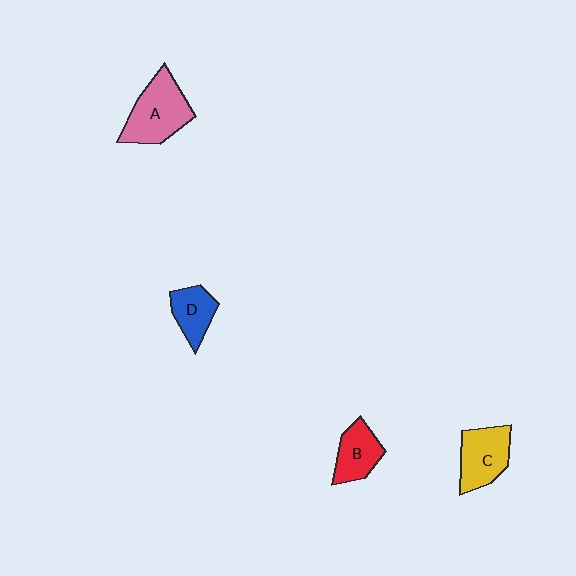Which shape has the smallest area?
Shape D (blue).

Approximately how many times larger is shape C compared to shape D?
Approximately 1.4 times.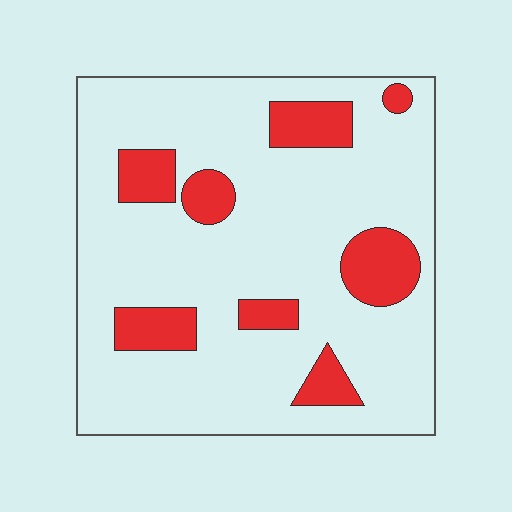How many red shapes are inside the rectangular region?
8.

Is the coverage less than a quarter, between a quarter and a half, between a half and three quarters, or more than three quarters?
Less than a quarter.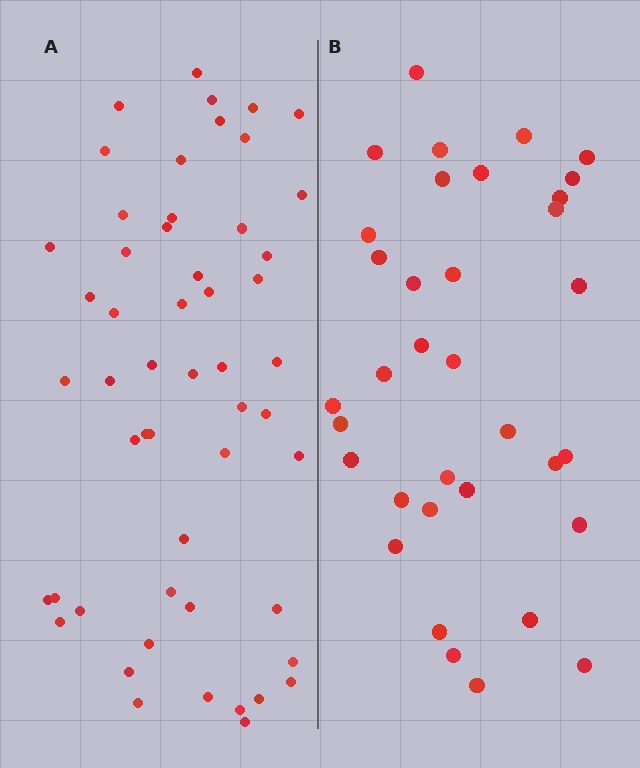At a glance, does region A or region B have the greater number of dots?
Region A (the left region) has more dots.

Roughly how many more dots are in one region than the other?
Region A has approximately 20 more dots than region B.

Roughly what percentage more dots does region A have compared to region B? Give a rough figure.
About 50% more.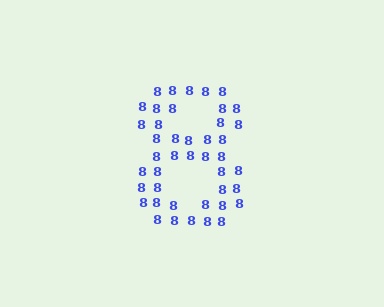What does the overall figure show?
The overall figure shows the digit 8.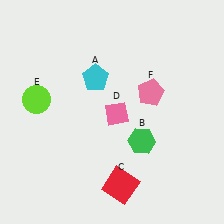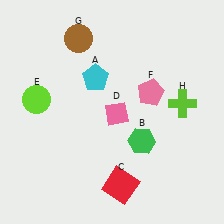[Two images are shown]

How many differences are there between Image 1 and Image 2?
There are 2 differences between the two images.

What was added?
A brown circle (G), a lime cross (H) were added in Image 2.